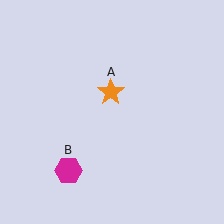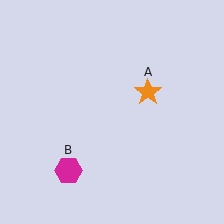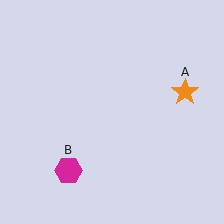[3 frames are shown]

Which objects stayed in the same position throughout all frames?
Magenta hexagon (object B) remained stationary.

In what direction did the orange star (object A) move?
The orange star (object A) moved right.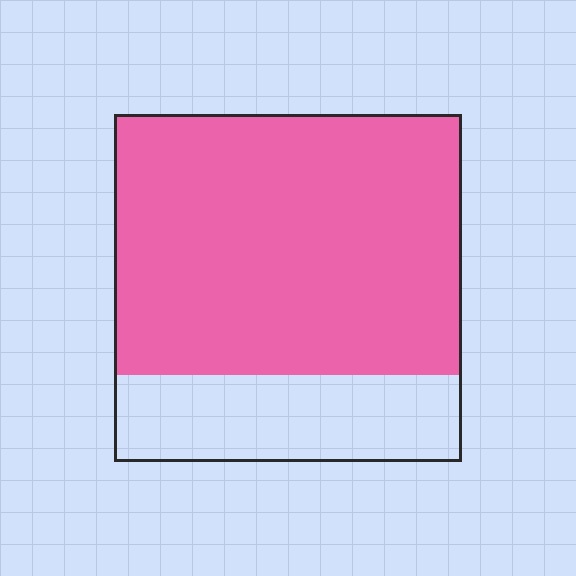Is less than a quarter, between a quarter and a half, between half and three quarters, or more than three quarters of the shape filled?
More than three quarters.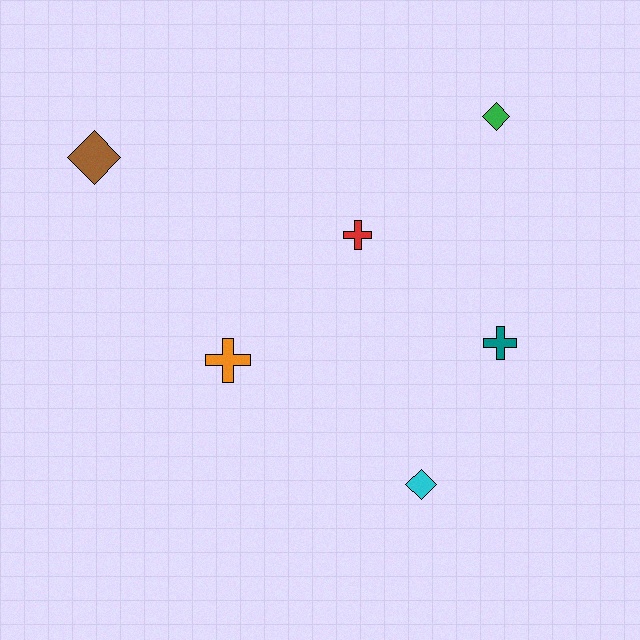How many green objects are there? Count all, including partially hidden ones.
There is 1 green object.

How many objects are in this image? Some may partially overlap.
There are 6 objects.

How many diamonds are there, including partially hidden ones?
There are 3 diamonds.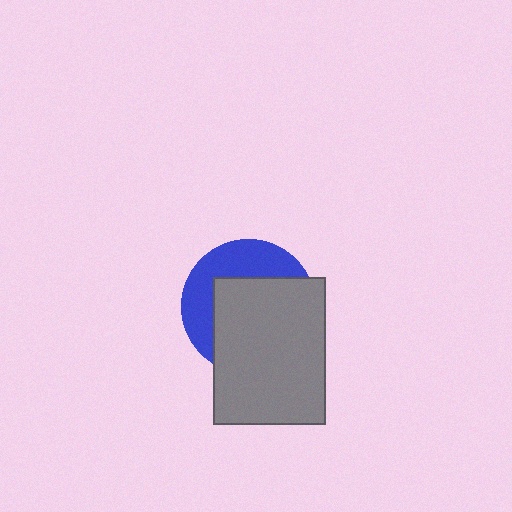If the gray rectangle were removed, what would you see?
You would see the complete blue circle.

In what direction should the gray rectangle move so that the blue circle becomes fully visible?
The gray rectangle should move toward the lower-right. That is the shortest direction to clear the overlap and leave the blue circle fully visible.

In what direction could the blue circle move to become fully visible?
The blue circle could move toward the upper-left. That would shift it out from behind the gray rectangle entirely.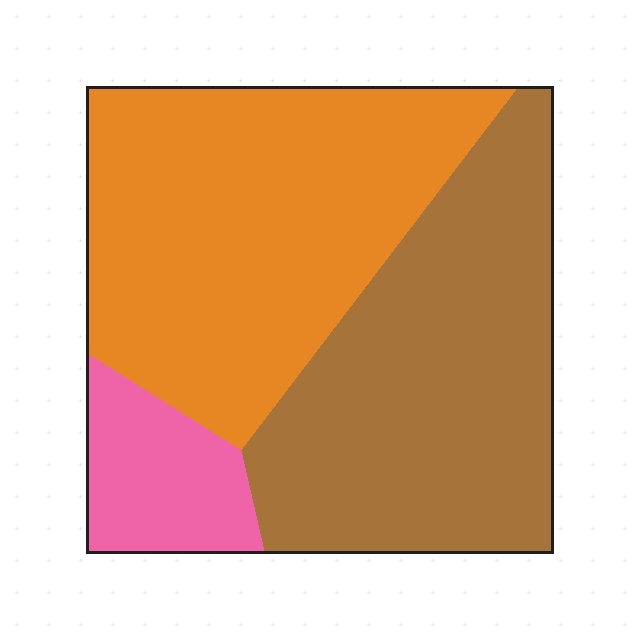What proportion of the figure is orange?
Orange covers roughly 45% of the figure.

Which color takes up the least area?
Pink, at roughly 10%.